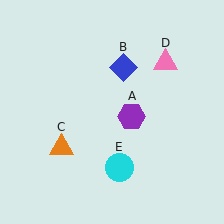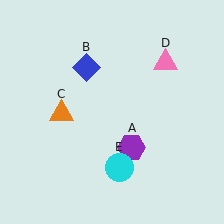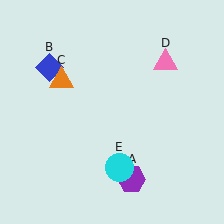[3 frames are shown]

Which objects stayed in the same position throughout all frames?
Pink triangle (object D) and cyan circle (object E) remained stationary.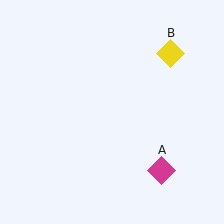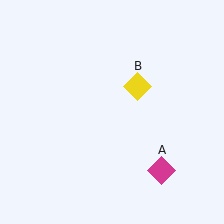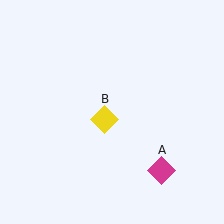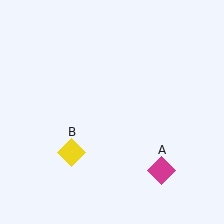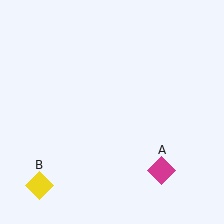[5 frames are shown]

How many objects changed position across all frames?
1 object changed position: yellow diamond (object B).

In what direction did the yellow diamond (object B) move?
The yellow diamond (object B) moved down and to the left.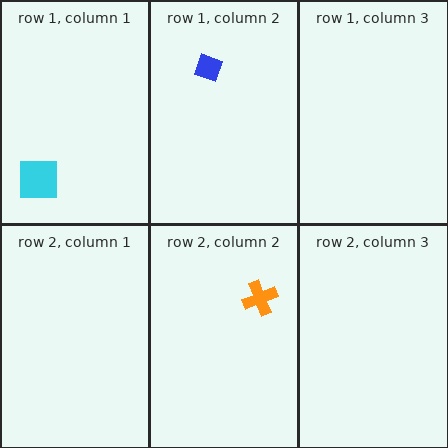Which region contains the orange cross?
The row 2, column 2 region.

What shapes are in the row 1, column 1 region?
The cyan square.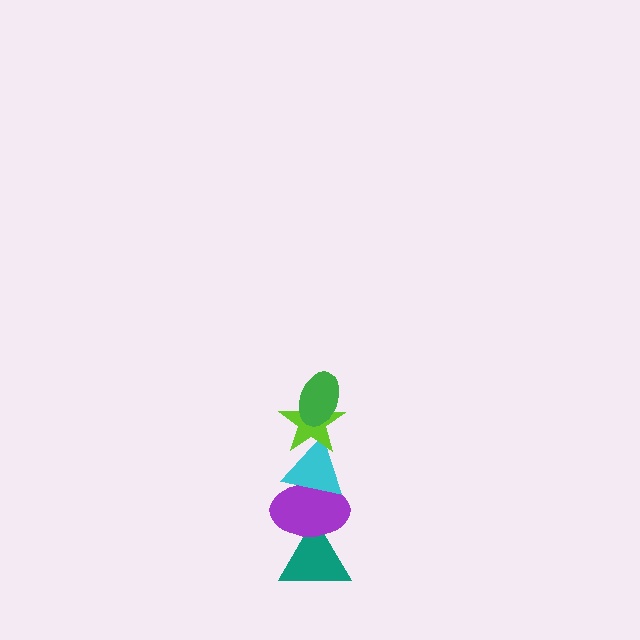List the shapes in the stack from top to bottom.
From top to bottom: the green ellipse, the lime star, the cyan triangle, the purple ellipse, the teal triangle.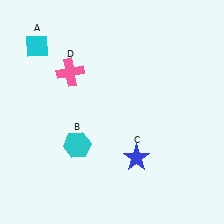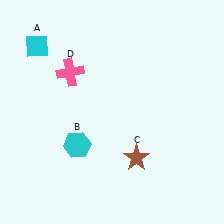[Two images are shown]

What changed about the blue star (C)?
In Image 1, C is blue. In Image 2, it changed to brown.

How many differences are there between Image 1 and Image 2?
There is 1 difference between the two images.